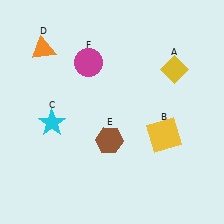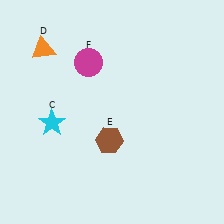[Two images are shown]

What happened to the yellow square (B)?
The yellow square (B) was removed in Image 2. It was in the bottom-right area of Image 1.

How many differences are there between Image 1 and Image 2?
There are 2 differences between the two images.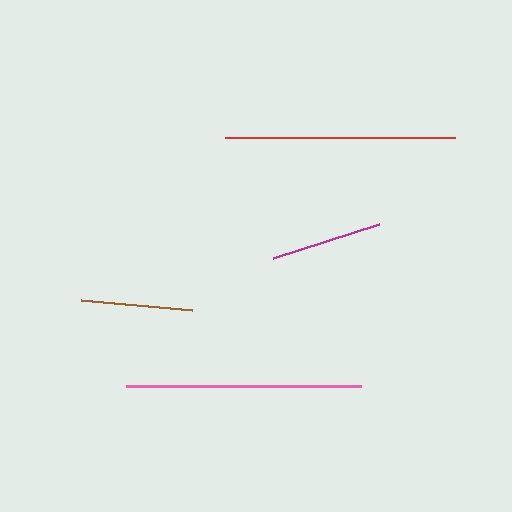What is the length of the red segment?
The red segment is approximately 230 pixels long.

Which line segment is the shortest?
The brown line is the shortest at approximately 111 pixels.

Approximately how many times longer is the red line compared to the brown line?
The red line is approximately 2.1 times the length of the brown line.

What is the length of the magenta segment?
The magenta segment is approximately 111 pixels long.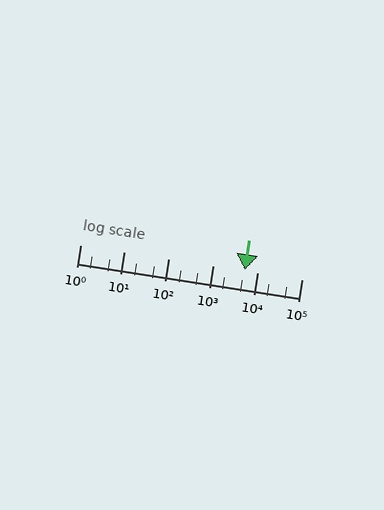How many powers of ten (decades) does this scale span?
The scale spans 5 decades, from 1 to 100000.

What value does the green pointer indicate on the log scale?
The pointer indicates approximately 5300.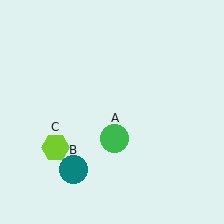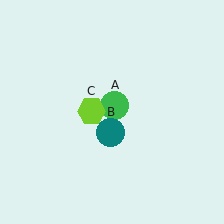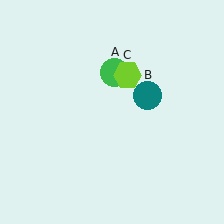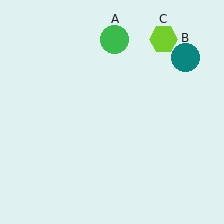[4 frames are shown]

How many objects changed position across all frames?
3 objects changed position: green circle (object A), teal circle (object B), lime hexagon (object C).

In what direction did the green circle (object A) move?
The green circle (object A) moved up.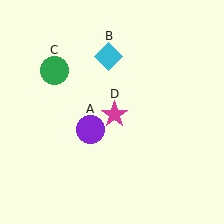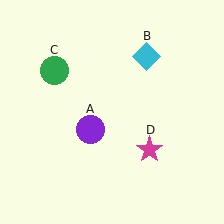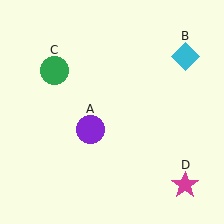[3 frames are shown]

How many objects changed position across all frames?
2 objects changed position: cyan diamond (object B), magenta star (object D).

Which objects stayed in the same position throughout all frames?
Purple circle (object A) and green circle (object C) remained stationary.